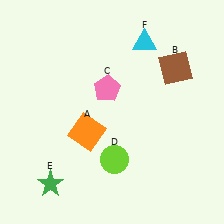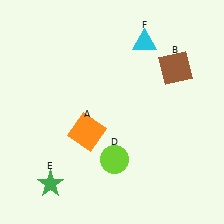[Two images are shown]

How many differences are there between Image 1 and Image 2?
There is 1 difference between the two images.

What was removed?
The pink pentagon (C) was removed in Image 2.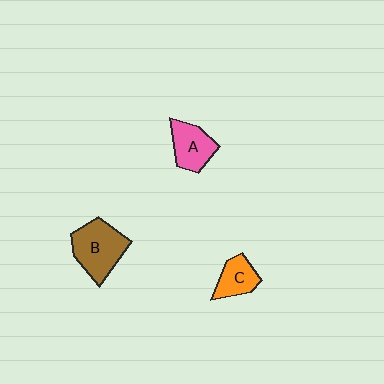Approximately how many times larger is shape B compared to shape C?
Approximately 1.8 times.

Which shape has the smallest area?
Shape C (orange).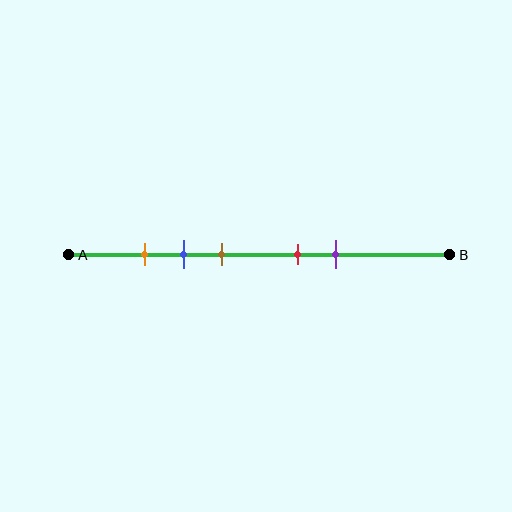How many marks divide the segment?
There are 5 marks dividing the segment.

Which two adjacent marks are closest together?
The orange and blue marks are the closest adjacent pair.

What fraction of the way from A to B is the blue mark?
The blue mark is approximately 30% (0.3) of the way from A to B.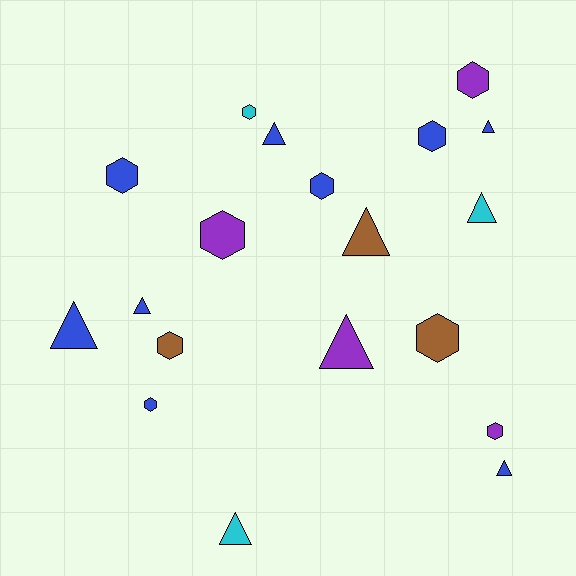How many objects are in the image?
There are 19 objects.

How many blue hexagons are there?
There are 4 blue hexagons.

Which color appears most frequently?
Blue, with 9 objects.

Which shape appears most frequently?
Hexagon, with 10 objects.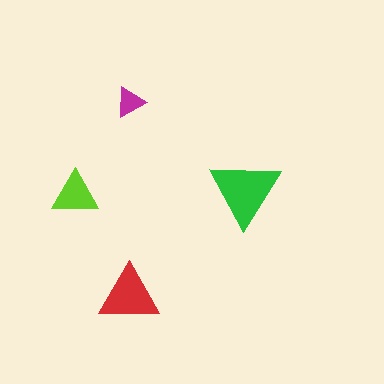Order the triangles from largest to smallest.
the green one, the red one, the lime one, the magenta one.